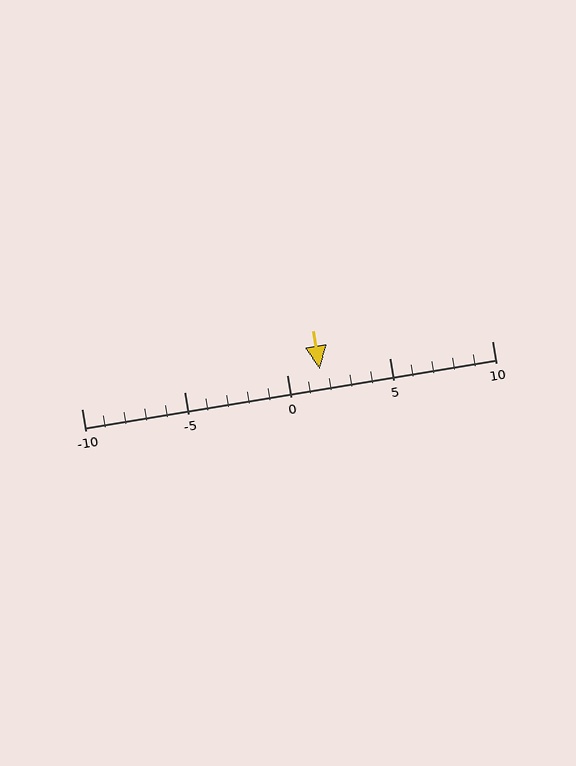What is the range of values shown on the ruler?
The ruler shows values from -10 to 10.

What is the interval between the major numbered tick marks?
The major tick marks are spaced 5 units apart.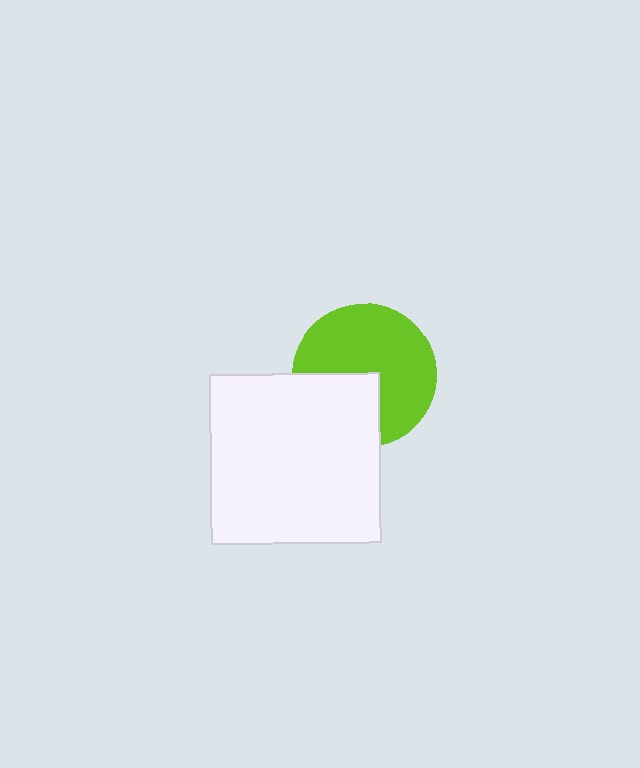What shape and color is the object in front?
The object in front is a white square.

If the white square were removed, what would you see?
You would see the complete lime circle.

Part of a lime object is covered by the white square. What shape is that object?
It is a circle.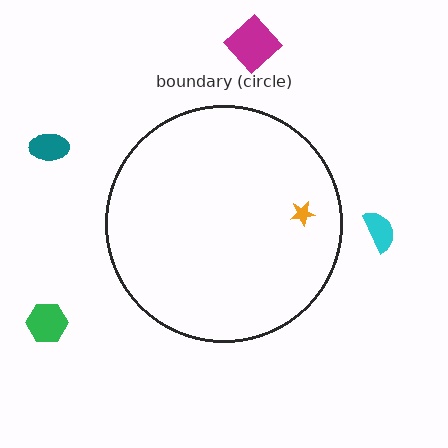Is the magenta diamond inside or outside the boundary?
Outside.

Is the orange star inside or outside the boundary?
Inside.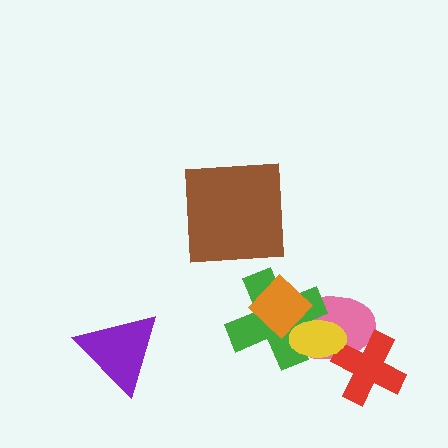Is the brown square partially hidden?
No, no other shape covers it.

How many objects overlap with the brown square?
0 objects overlap with the brown square.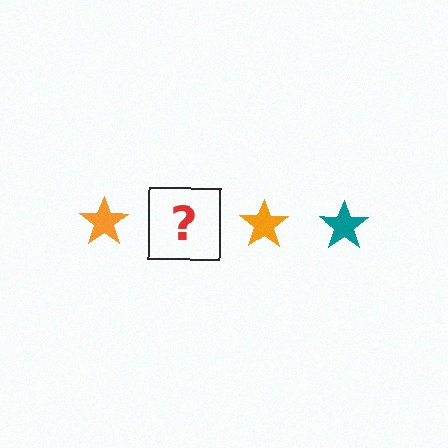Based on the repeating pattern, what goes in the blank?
The blank should be a teal star.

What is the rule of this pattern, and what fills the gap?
The rule is that the pattern cycles through orange, teal stars. The gap should be filled with a teal star.